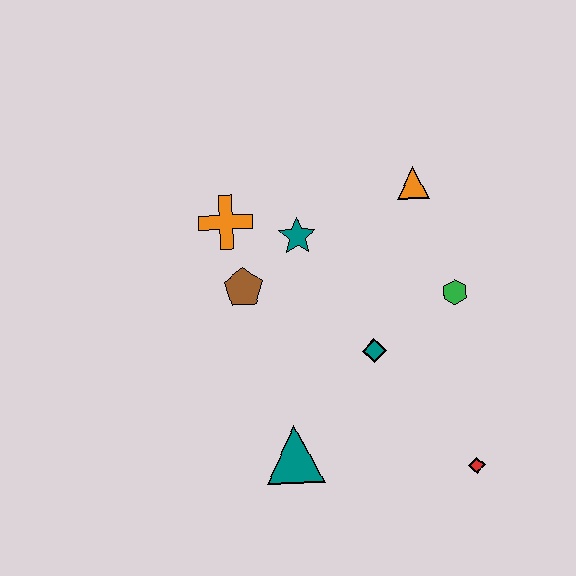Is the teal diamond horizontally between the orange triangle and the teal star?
Yes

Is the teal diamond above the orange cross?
No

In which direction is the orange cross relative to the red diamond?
The orange cross is above the red diamond.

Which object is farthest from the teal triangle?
The orange triangle is farthest from the teal triangle.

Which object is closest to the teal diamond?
The green hexagon is closest to the teal diamond.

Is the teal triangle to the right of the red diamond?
No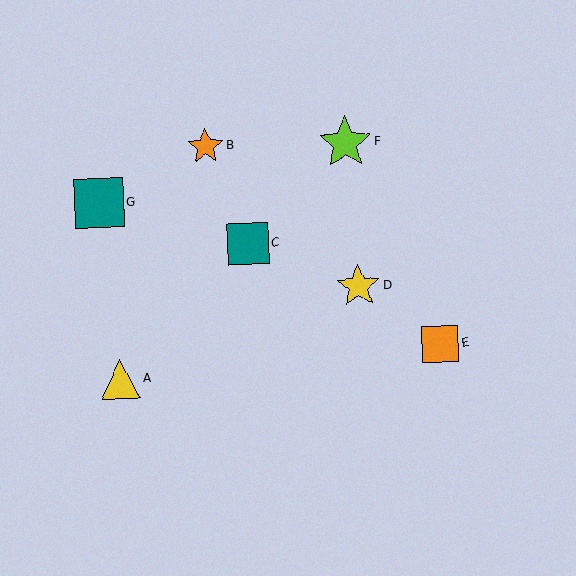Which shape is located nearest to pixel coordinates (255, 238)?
The teal square (labeled C) at (248, 243) is nearest to that location.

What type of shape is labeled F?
Shape F is a lime star.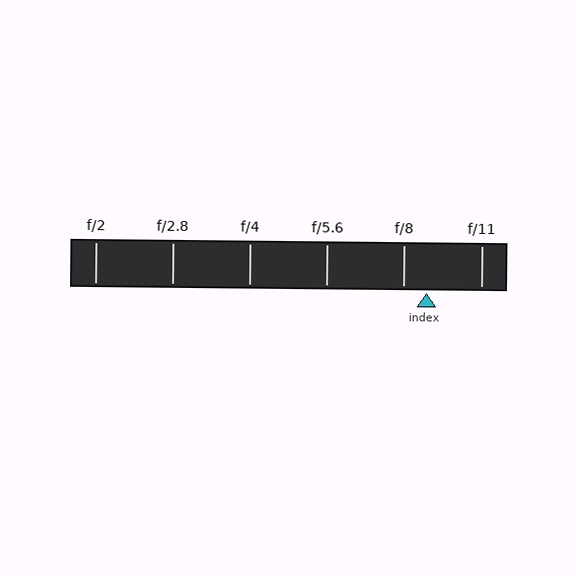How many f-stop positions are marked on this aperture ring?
There are 6 f-stop positions marked.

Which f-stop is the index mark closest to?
The index mark is closest to f/8.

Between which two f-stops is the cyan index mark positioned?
The index mark is between f/8 and f/11.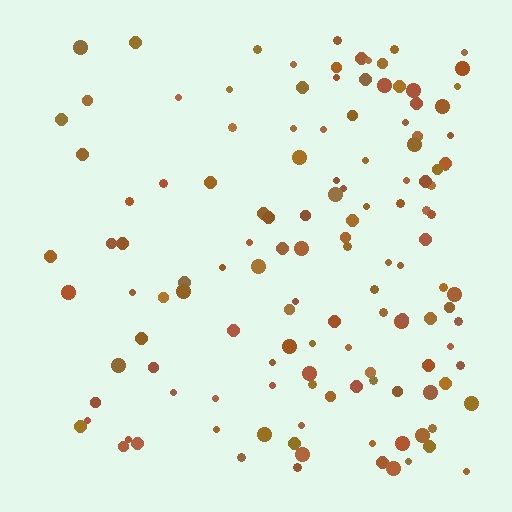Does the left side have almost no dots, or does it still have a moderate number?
Still a moderate number, just noticeably fewer than the right.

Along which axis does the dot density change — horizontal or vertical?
Horizontal.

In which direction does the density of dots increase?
From left to right, with the right side densest.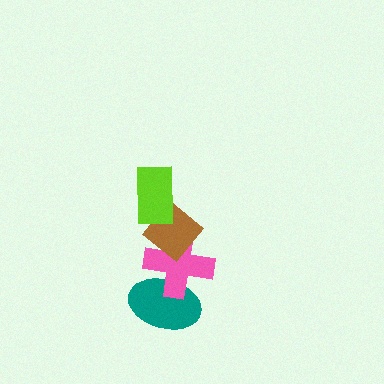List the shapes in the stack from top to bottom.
From top to bottom: the lime rectangle, the brown diamond, the pink cross, the teal ellipse.